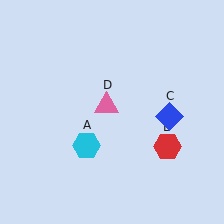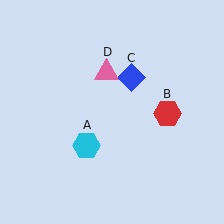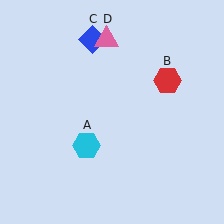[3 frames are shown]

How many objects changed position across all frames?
3 objects changed position: red hexagon (object B), blue diamond (object C), pink triangle (object D).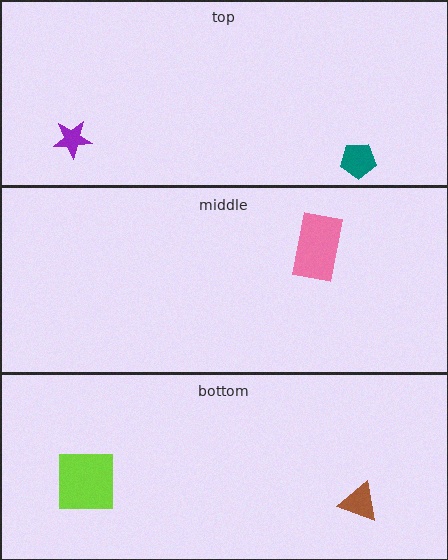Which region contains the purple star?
The top region.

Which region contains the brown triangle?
The bottom region.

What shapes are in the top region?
The teal pentagon, the purple star.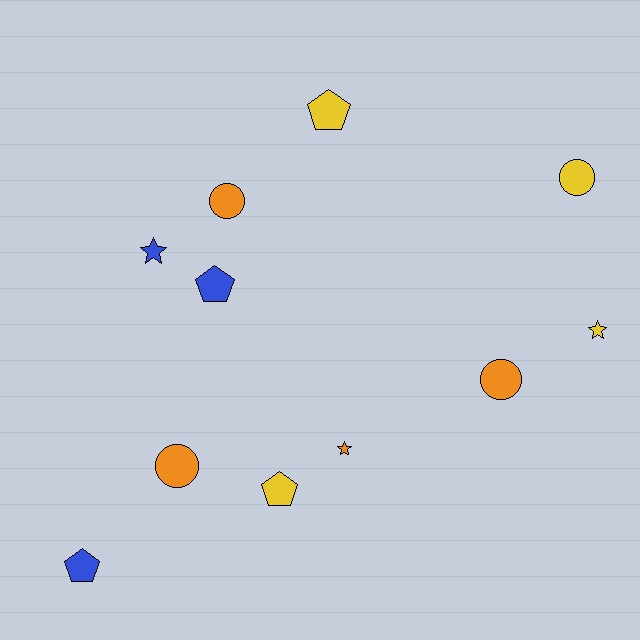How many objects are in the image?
There are 11 objects.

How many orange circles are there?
There are 3 orange circles.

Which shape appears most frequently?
Circle, with 4 objects.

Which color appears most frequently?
Yellow, with 4 objects.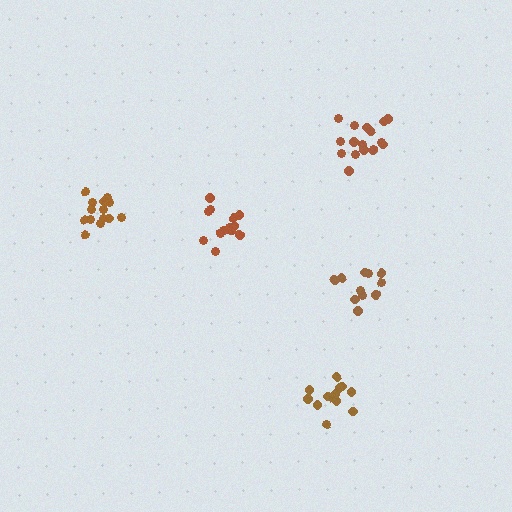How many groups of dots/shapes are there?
There are 5 groups.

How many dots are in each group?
Group 1: 14 dots, Group 2: 14 dots, Group 3: 14 dots, Group 4: 17 dots, Group 5: 11 dots (70 total).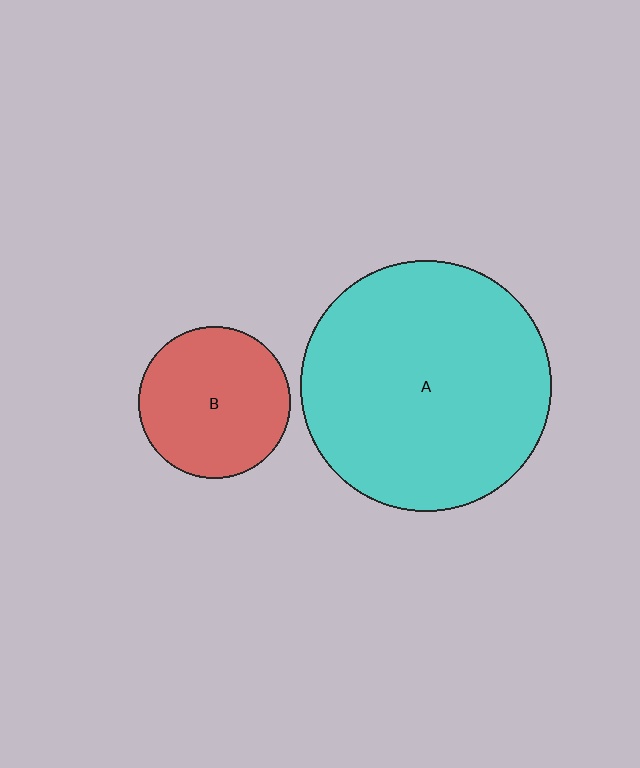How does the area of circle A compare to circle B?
Approximately 2.7 times.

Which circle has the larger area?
Circle A (cyan).